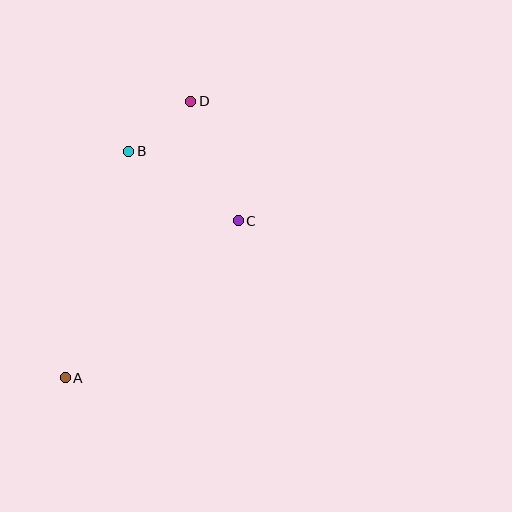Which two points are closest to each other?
Points B and D are closest to each other.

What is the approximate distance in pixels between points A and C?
The distance between A and C is approximately 233 pixels.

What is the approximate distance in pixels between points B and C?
The distance between B and C is approximately 130 pixels.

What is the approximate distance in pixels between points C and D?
The distance between C and D is approximately 129 pixels.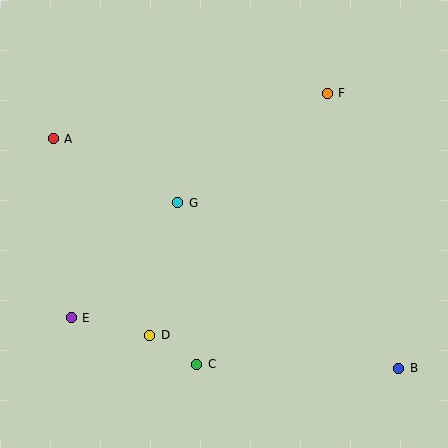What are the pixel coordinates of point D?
Point D is at (150, 335).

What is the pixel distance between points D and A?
The distance between D and A is 219 pixels.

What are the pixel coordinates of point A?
Point A is at (53, 139).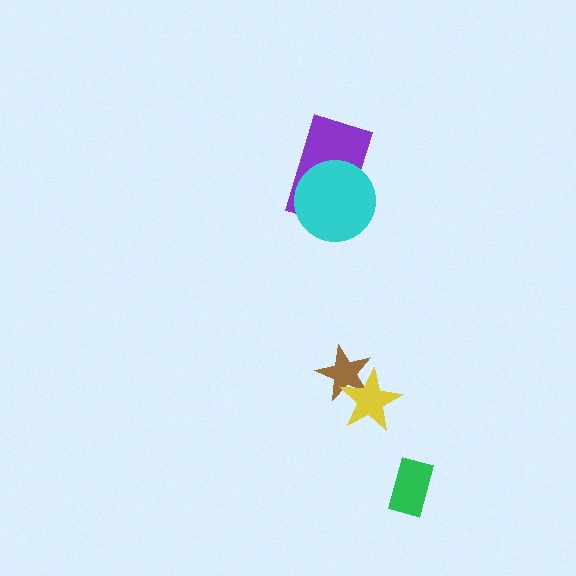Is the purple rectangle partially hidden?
Yes, it is partially covered by another shape.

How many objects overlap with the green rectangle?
0 objects overlap with the green rectangle.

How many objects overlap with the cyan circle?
1 object overlaps with the cyan circle.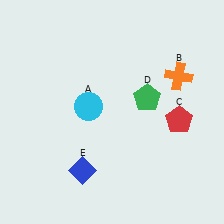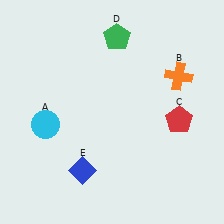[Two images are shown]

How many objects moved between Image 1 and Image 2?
2 objects moved between the two images.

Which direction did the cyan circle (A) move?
The cyan circle (A) moved left.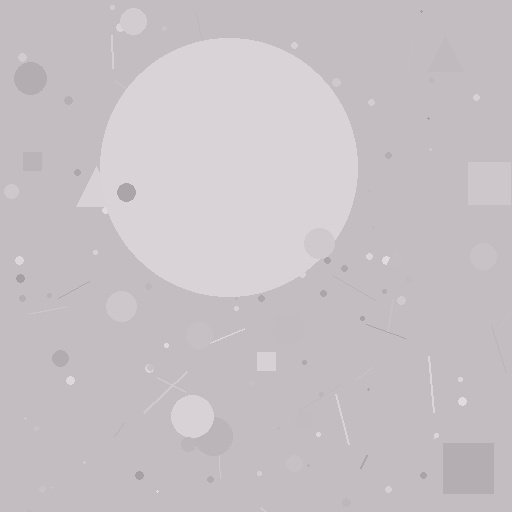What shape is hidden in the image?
A circle is hidden in the image.